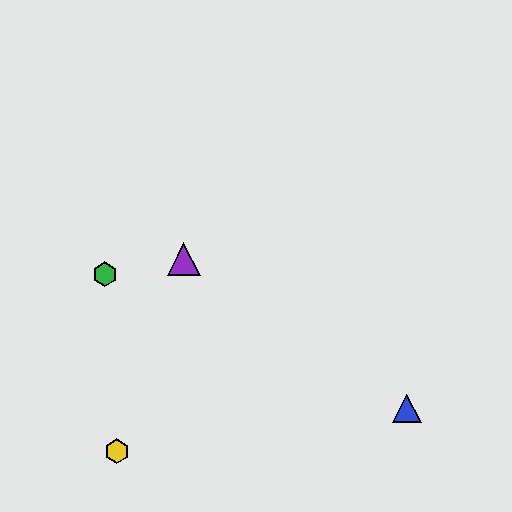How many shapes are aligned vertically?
2 shapes (the red triangle, the purple triangle) are aligned vertically.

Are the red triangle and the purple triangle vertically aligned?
Yes, both are at x≈184.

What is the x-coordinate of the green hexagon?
The green hexagon is at x≈105.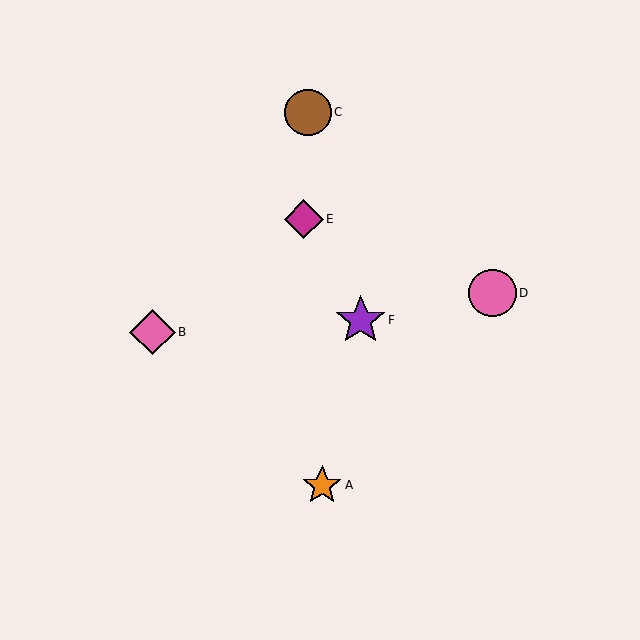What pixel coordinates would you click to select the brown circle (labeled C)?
Click at (308, 113) to select the brown circle C.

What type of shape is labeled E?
Shape E is a magenta diamond.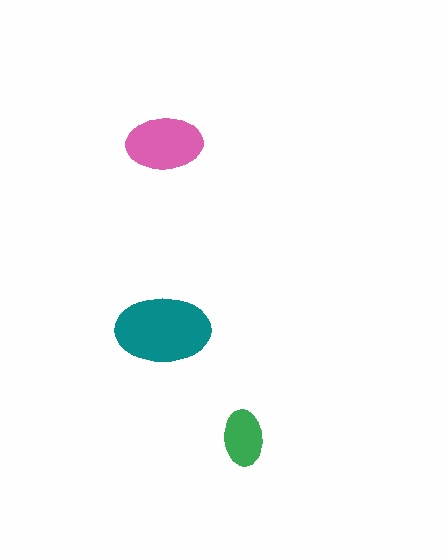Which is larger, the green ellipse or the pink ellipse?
The pink one.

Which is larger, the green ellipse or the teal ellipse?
The teal one.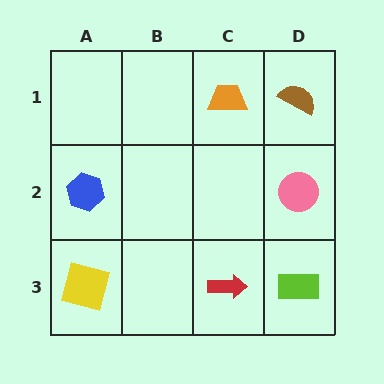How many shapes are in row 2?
2 shapes.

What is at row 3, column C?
A red arrow.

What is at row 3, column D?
A lime rectangle.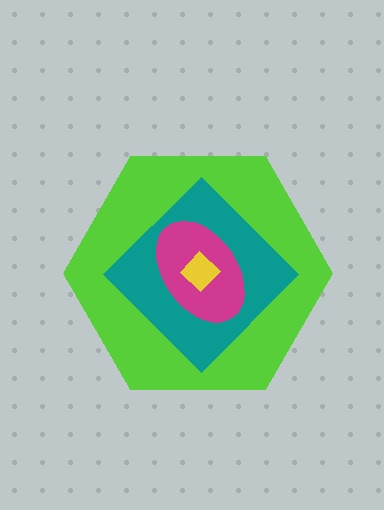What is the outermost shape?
The lime hexagon.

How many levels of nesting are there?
4.